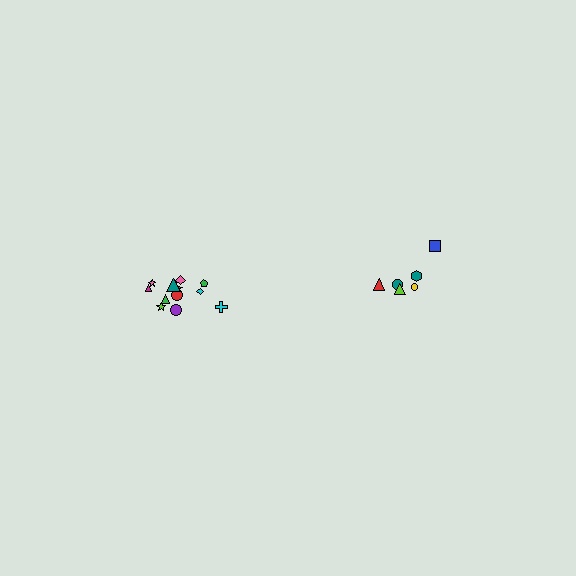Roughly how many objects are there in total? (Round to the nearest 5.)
Roughly 20 objects in total.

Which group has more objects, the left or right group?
The left group.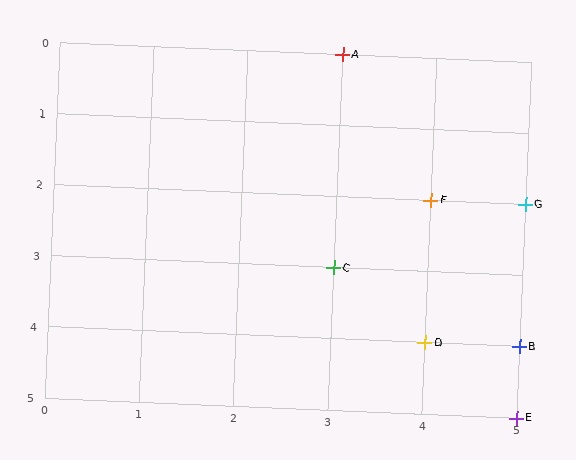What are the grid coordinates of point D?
Point D is at grid coordinates (4, 4).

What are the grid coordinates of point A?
Point A is at grid coordinates (3, 0).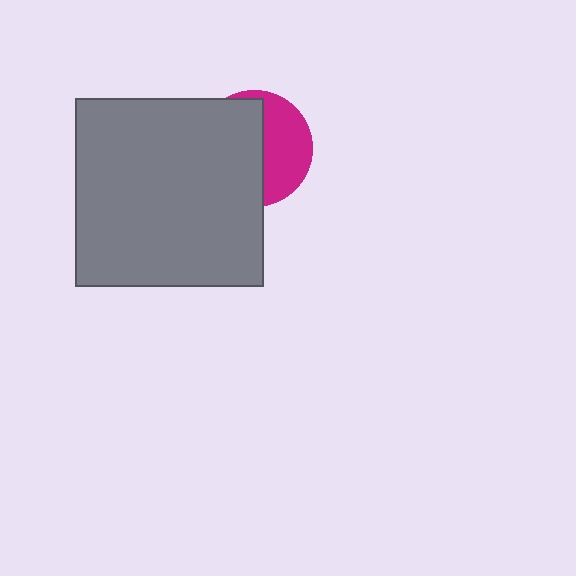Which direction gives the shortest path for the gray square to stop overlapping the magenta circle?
Moving left gives the shortest separation.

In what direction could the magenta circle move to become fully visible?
The magenta circle could move right. That would shift it out from behind the gray square entirely.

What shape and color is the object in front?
The object in front is a gray square.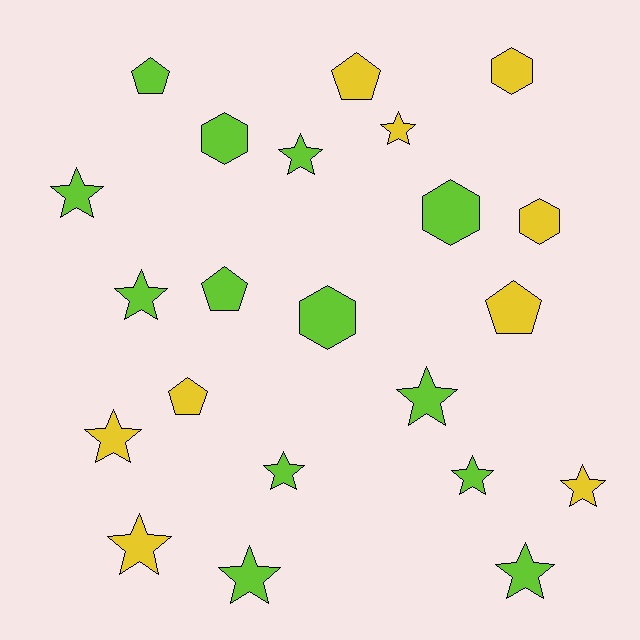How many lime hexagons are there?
There are 3 lime hexagons.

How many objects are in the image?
There are 22 objects.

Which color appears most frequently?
Lime, with 13 objects.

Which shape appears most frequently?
Star, with 12 objects.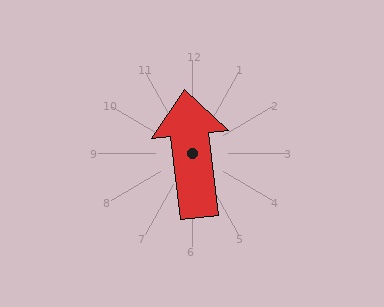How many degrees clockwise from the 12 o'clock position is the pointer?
Approximately 354 degrees.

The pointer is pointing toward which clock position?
Roughly 12 o'clock.